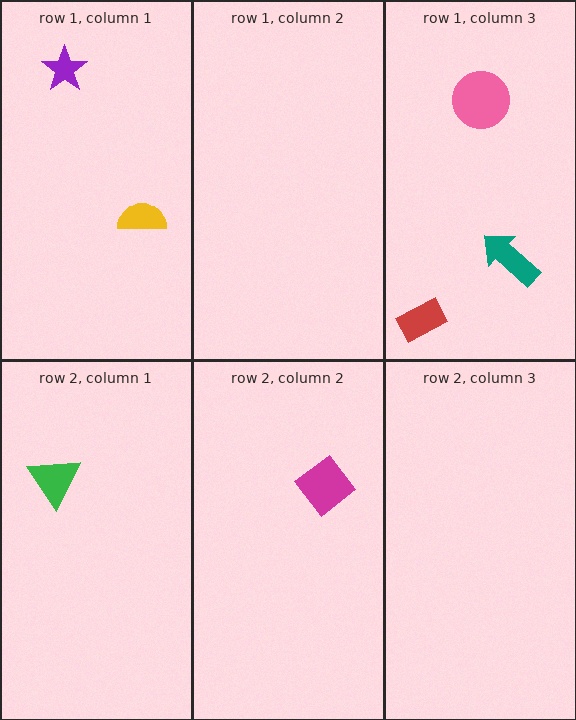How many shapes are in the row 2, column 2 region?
1.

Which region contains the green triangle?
The row 2, column 1 region.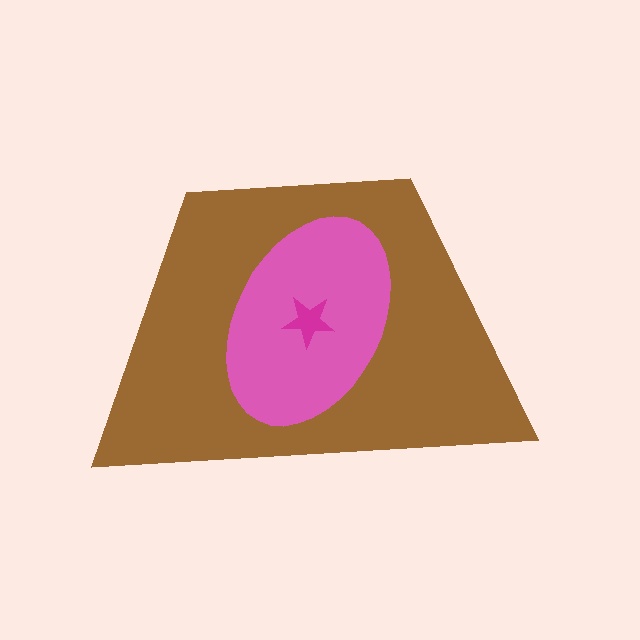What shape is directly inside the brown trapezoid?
The pink ellipse.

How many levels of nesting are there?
3.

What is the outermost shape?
The brown trapezoid.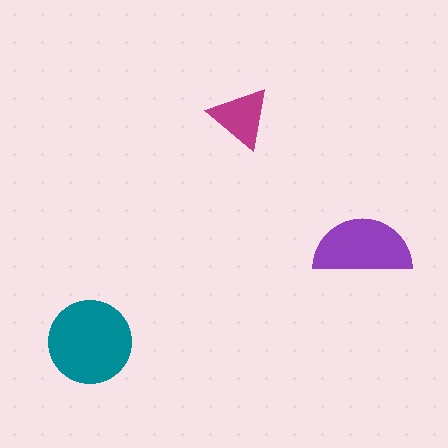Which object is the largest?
The teal circle.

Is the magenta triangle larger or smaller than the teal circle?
Smaller.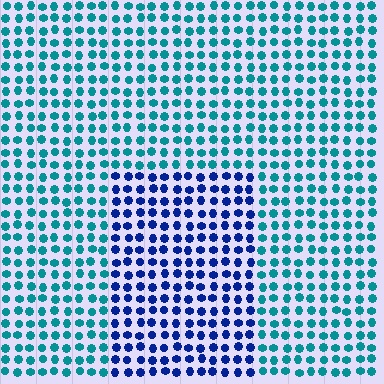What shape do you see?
I see a rectangle.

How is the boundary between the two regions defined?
The boundary is defined purely by a slight shift in hue (about 47 degrees). Spacing, size, and orientation are identical on both sides.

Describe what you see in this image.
The image is filled with small teal elements in a uniform arrangement. A rectangle-shaped region is visible where the elements are tinted to a slightly different hue, forming a subtle color boundary.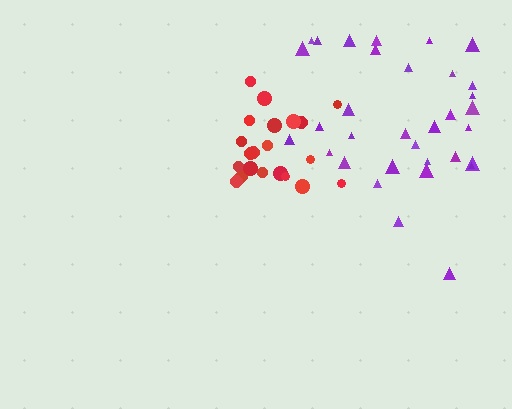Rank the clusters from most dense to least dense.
red, purple.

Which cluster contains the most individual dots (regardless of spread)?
Purple (34).